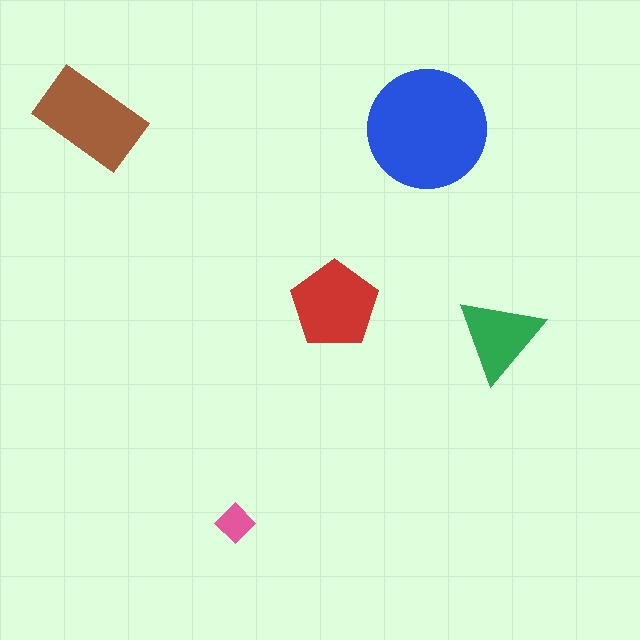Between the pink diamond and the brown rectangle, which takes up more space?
The brown rectangle.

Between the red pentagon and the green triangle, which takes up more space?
The red pentagon.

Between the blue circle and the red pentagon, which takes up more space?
The blue circle.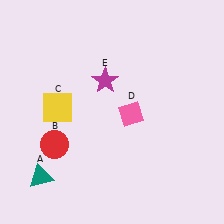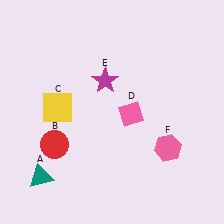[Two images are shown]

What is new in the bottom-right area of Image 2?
A pink hexagon (F) was added in the bottom-right area of Image 2.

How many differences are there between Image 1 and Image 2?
There is 1 difference between the two images.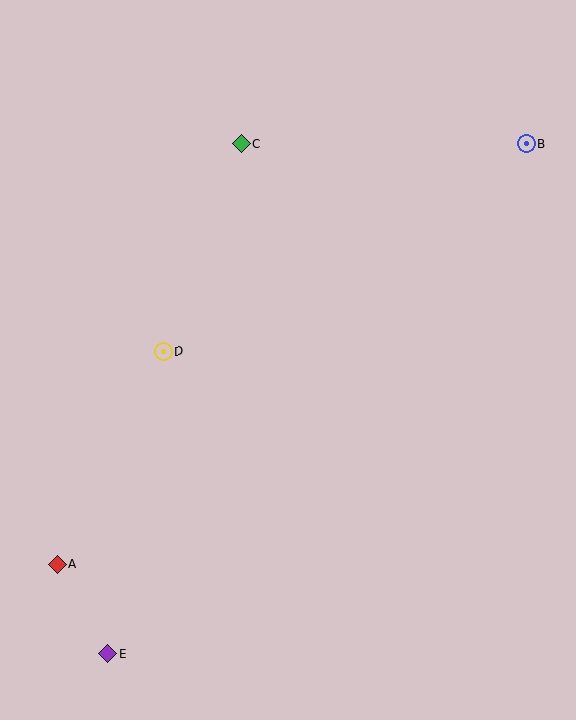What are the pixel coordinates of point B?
Point B is at (526, 144).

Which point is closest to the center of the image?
Point D at (163, 351) is closest to the center.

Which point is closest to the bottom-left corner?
Point E is closest to the bottom-left corner.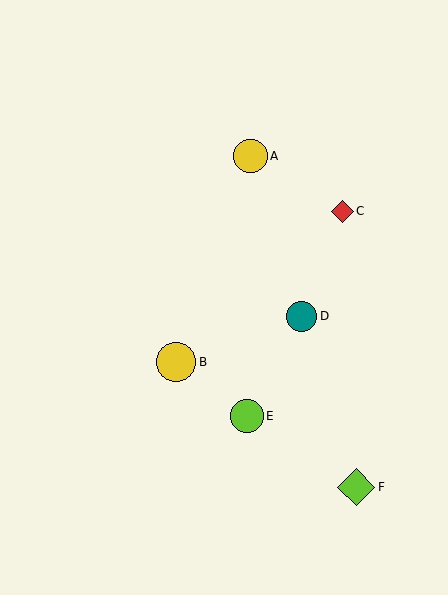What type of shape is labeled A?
Shape A is a yellow circle.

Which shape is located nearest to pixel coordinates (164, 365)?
The yellow circle (labeled B) at (176, 362) is nearest to that location.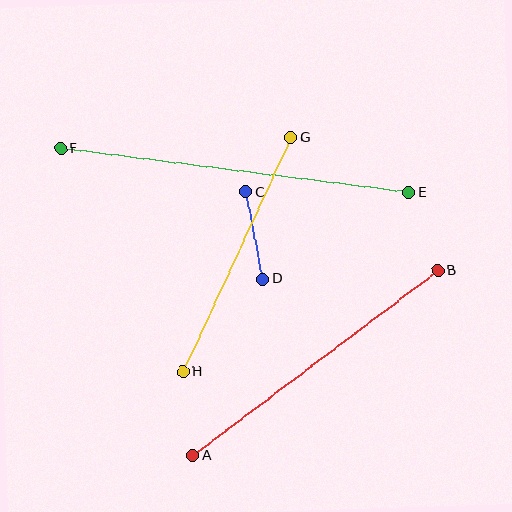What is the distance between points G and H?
The distance is approximately 258 pixels.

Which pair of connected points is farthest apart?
Points E and F are farthest apart.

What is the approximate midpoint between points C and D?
The midpoint is at approximately (254, 236) pixels.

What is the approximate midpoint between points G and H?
The midpoint is at approximately (237, 255) pixels.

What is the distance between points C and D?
The distance is approximately 89 pixels.